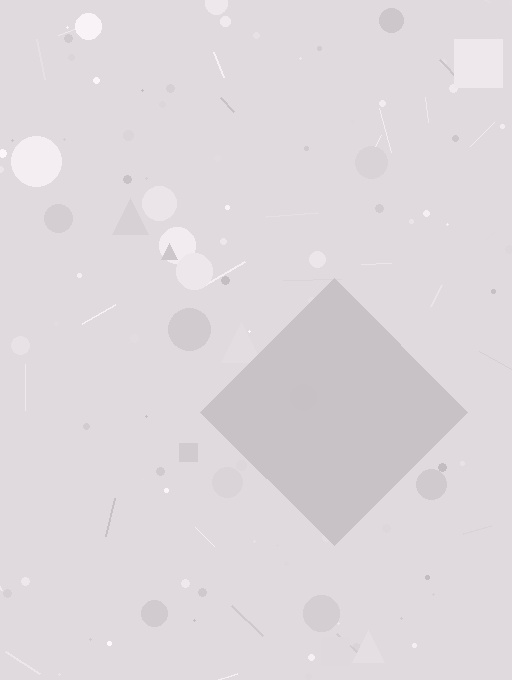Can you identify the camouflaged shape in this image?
The camouflaged shape is a diamond.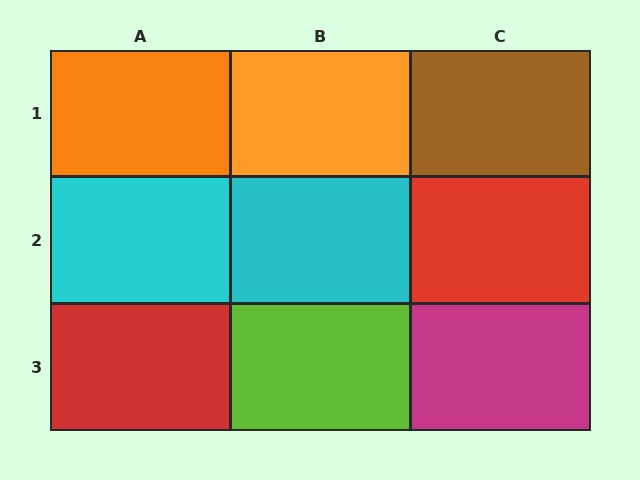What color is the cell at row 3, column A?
Red.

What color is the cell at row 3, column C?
Magenta.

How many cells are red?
2 cells are red.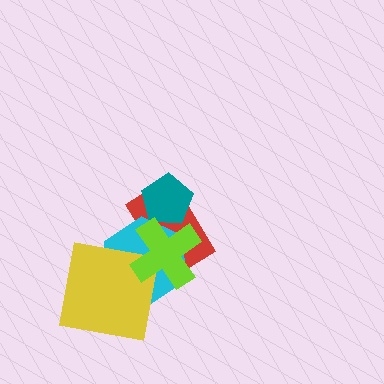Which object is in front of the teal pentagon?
The lime cross is in front of the teal pentagon.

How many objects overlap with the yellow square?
2 objects overlap with the yellow square.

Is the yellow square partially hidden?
Yes, it is partially covered by another shape.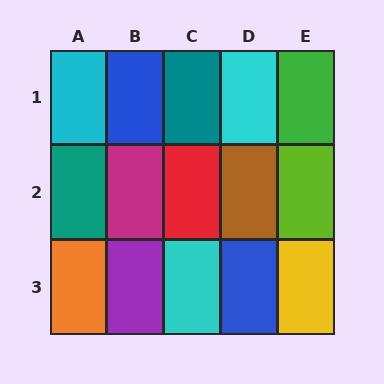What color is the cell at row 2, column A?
Teal.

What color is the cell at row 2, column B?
Magenta.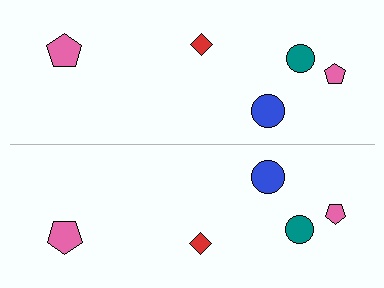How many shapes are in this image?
There are 10 shapes in this image.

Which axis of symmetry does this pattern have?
The pattern has a horizontal axis of symmetry running through the center of the image.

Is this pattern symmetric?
Yes, this pattern has bilateral (reflection) symmetry.